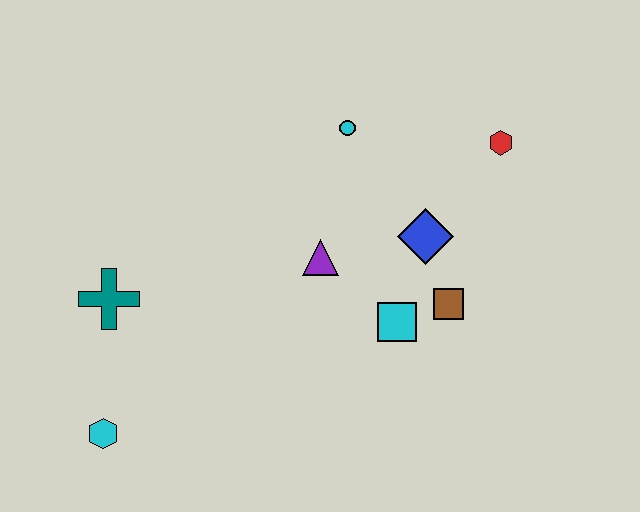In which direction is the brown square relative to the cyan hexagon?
The brown square is to the right of the cyan hexagon.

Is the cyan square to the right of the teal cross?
Yes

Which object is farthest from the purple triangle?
The cyan hexagon is farthest from the purple triangle.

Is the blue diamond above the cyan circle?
No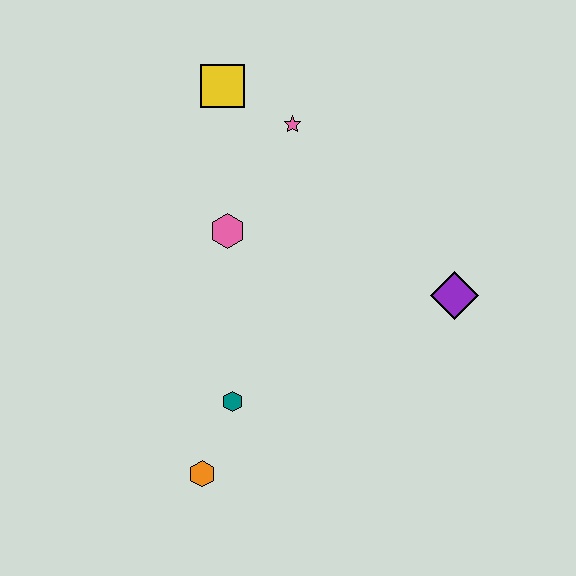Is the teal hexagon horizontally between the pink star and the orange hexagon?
Yes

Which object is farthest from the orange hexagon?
The yellow square is farthest from the orange hexagon.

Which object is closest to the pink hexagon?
The pink star is closest to the pink hexagon.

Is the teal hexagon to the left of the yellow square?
No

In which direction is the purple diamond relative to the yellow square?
The purple diamond is to the right of the yellow square.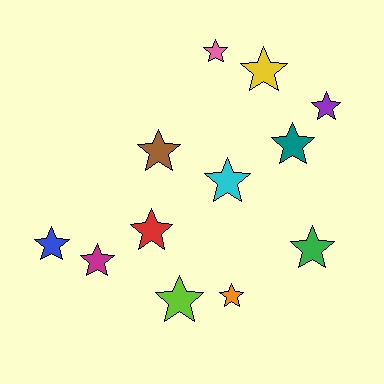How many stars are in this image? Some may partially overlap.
There are 12 stars.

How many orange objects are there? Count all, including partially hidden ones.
There is 1 orange object.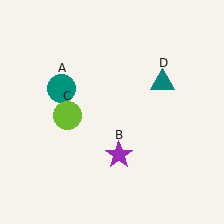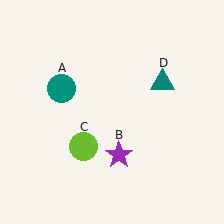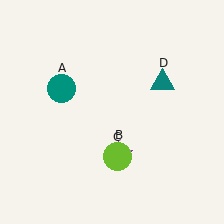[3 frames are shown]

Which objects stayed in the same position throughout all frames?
Teal circle (object A) and purple star (object B) and teal triangle (object D) remained stationary.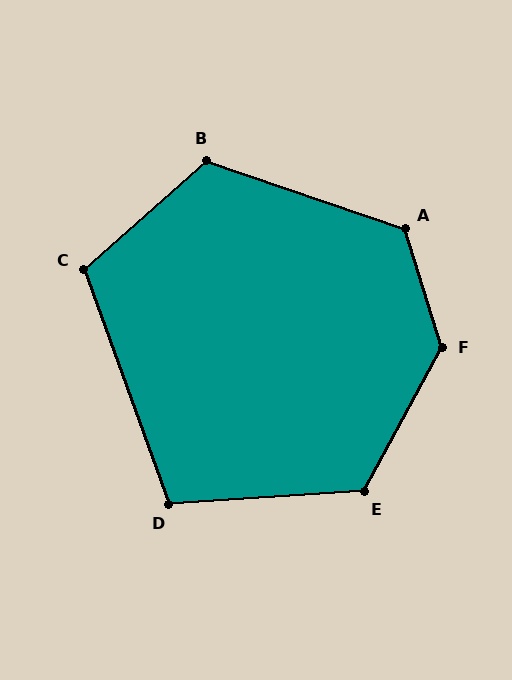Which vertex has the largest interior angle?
F, at approximately 134 degrees.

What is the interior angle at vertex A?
Approximately 126 degrees (obtuse).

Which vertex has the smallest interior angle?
D, at approximately 106 degrees.